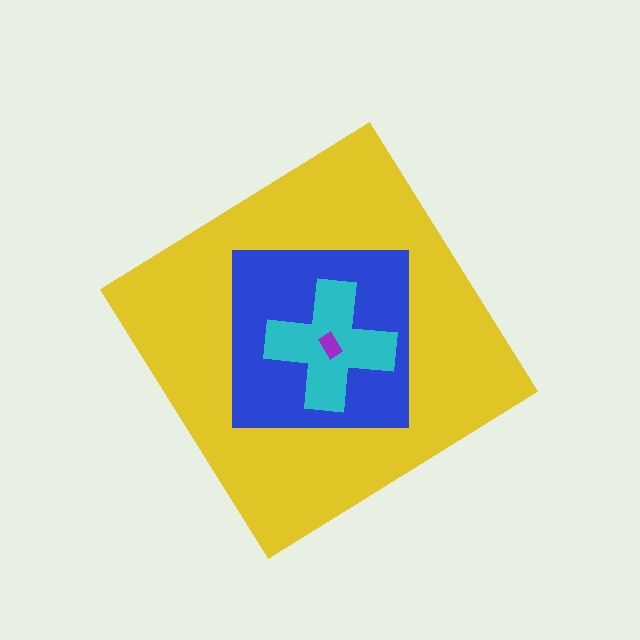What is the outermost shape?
The yellow diamond.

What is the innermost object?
The purple rectangle.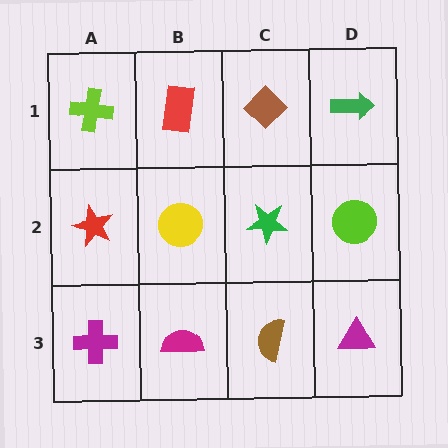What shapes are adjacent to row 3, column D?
A lime circle (row 2, column D), a brown semicircle (row 3, column C).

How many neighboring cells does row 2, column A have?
3.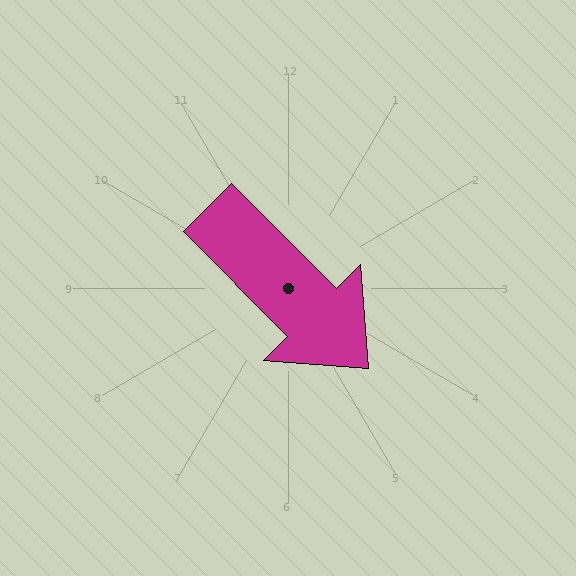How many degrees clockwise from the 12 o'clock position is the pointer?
Approximately 135 degrees.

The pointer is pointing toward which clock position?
Roughly 5 o'clock.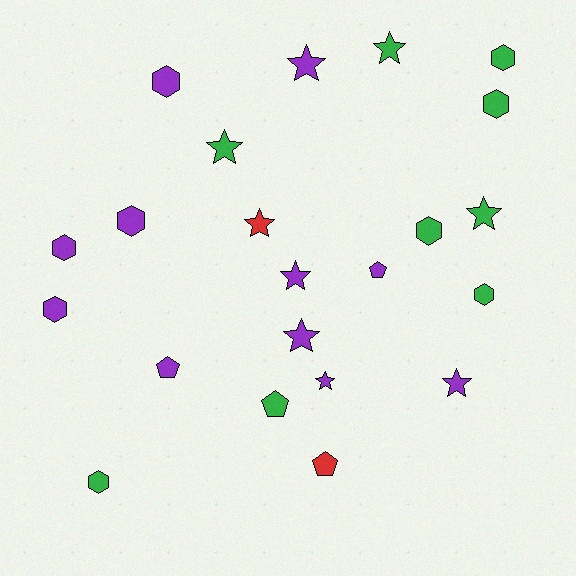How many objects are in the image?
There are 22 objects.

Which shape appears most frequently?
Hexagon, with 9 objects.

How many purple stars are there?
There are 5 purple stars.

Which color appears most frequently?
Purple, with 11 objects.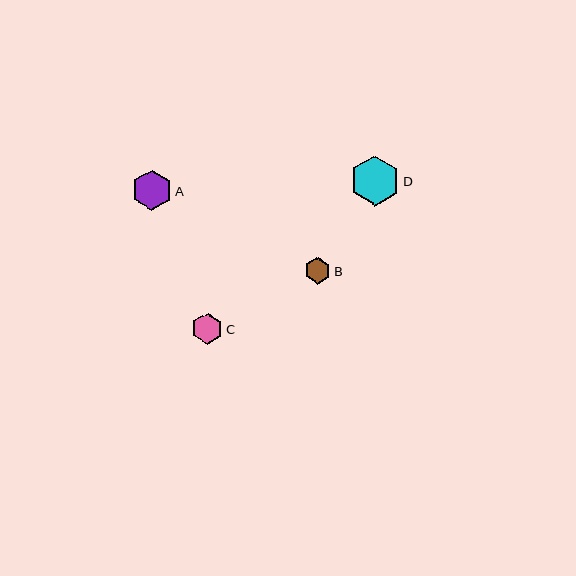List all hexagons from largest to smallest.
From largest to smallest: D, A, C, B.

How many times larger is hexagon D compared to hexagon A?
Hexagon D is approximately 1.3 times the size of hexagon A.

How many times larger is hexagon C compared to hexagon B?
Hexagon C is approximately 1.2 times the size of hexagon B.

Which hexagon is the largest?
Hexagon D is the largest with a size of approximately 50 pixels.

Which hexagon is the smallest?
Hexagon B is the smallest with a size of approximately 27 pixels.